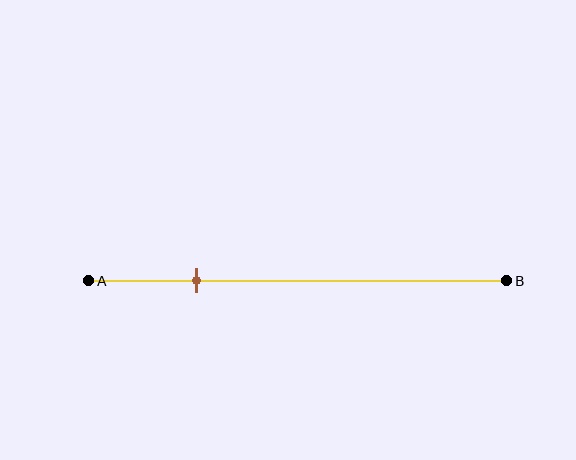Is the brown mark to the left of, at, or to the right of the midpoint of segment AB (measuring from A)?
The brown mark is to the left of the midpoint of segment AB.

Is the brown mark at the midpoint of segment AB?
No, the mark is at about 25% from A, not at the 50% midpoint.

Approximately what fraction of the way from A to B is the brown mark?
The brown mark is approximately 25% of the way from A to B.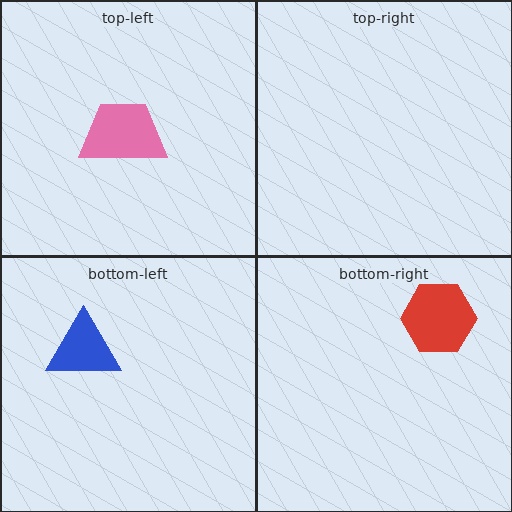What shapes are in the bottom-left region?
The blue triangle.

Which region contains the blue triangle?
The bottom-left region.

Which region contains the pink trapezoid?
The top-left region.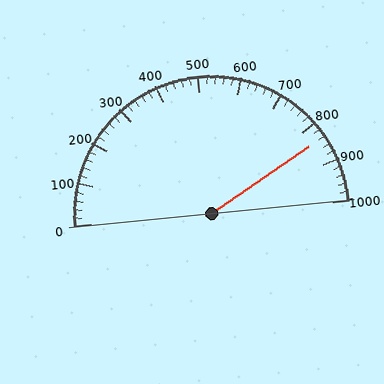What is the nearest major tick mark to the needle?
The nearest major tick mark is 800.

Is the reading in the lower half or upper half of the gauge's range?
The reading is in the upper half of the range (0 to 1000).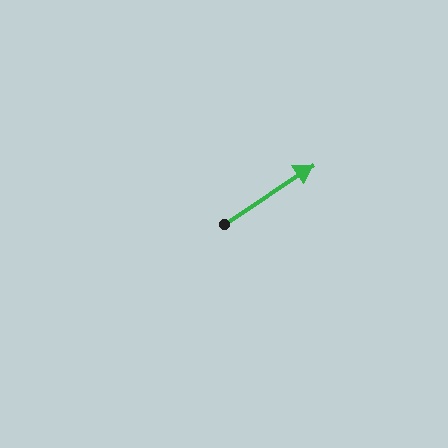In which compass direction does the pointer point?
Northeast.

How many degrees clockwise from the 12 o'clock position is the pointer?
Approximately 56 degrees.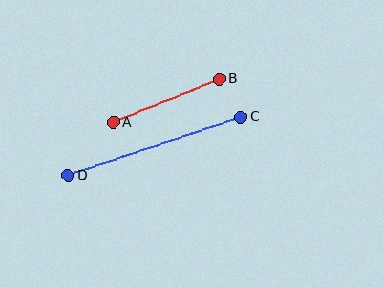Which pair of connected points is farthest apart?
Points C and D are farthest apart.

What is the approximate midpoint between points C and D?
The midpoint is at approximately (154, 146) pixels.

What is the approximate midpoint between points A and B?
The midpoint is at approximately (166, 101) pixels.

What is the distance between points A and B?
The distance is approximately 115 pixels.